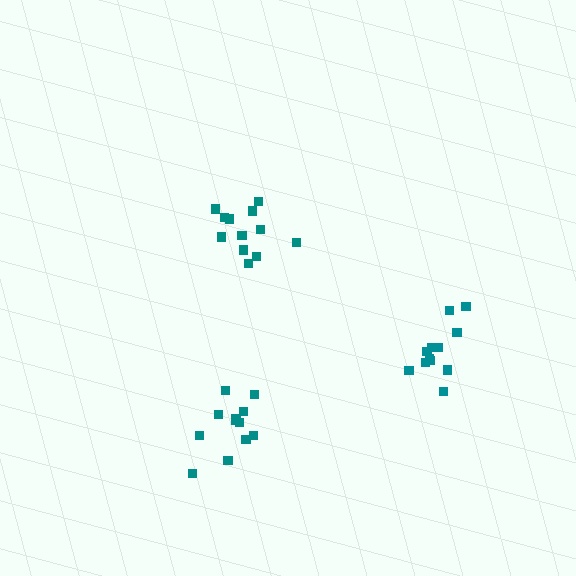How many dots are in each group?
Group 1: 12 dots, Group 2: 12 dots, Group 3: 12 dots (36 total).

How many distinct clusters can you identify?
There are 3 distinct clusters.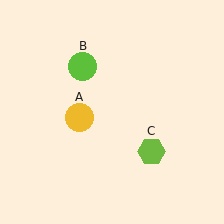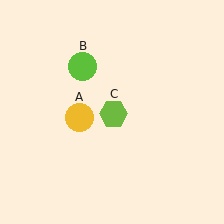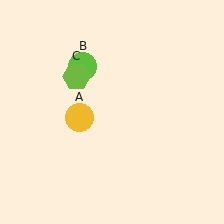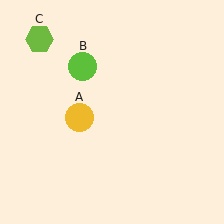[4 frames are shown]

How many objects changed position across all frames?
1 object changed position: lime hexagon (object C).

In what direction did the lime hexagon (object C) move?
The lime hexagon (object C) moved up and to the left.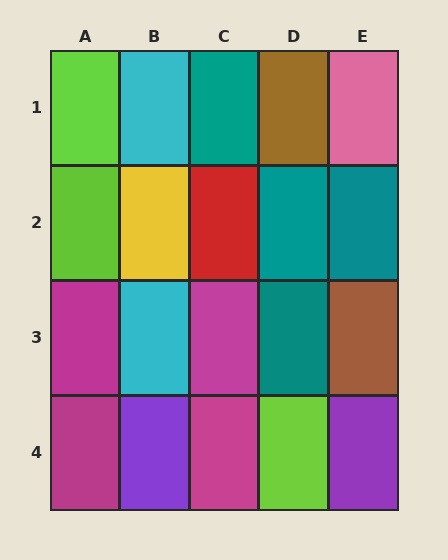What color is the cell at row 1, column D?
Brown.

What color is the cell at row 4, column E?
Purple.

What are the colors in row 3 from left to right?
Magenta, cyan, magenta, teal, brown.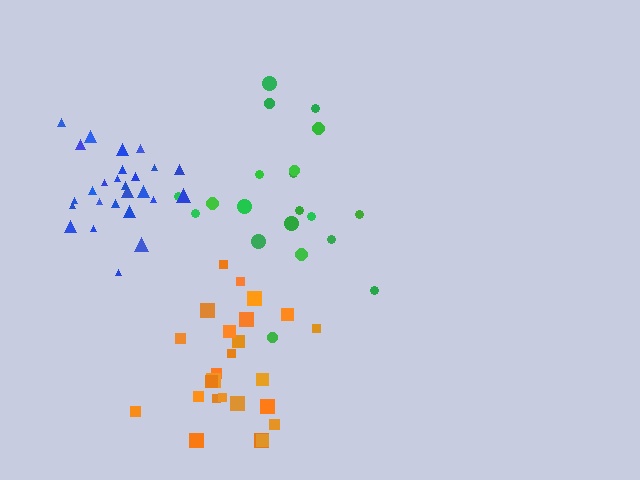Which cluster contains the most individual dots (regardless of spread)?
Blue (26).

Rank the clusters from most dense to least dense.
blue, orange, green.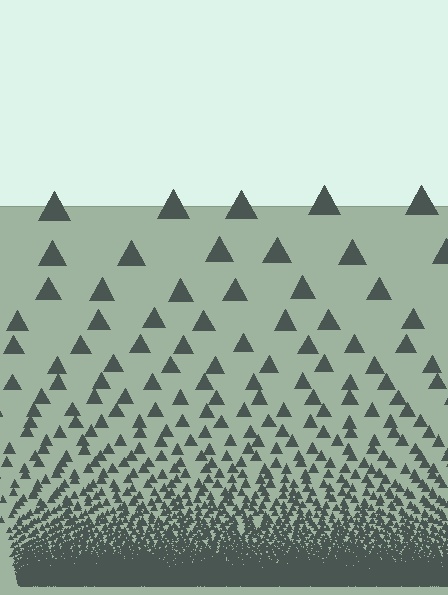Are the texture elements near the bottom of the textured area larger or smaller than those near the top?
Smaller. The gradient is inverted — elements near the bottom are smaller and denser.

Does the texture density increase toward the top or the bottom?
Density increases toward the bottom.